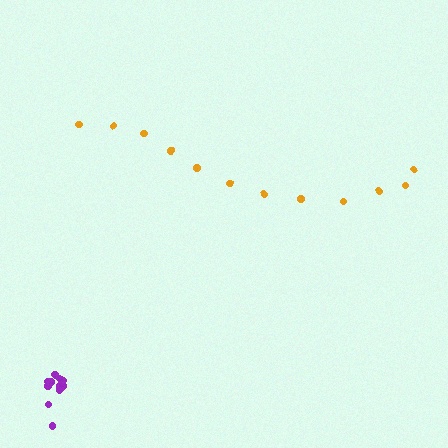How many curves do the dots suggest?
There are 2 distinct paths.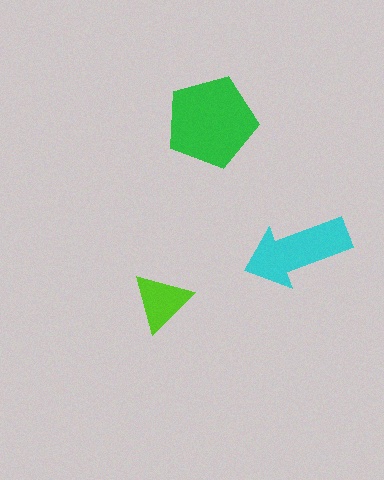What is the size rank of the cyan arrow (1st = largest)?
2nd.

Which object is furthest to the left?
The lime triangle is leftmost.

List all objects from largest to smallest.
The green pentagon, the cyan arrow, the lime triangle.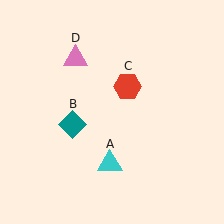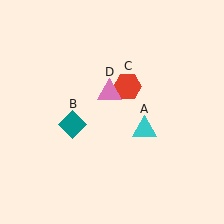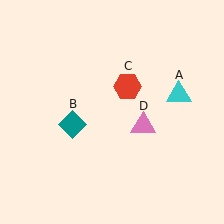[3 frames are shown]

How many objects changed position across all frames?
2 objects changed position: cyan triangle (object A), pink triangle (object D).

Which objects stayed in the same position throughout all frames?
Teal diamond (object B) and red hexagon (object C) remained stationary.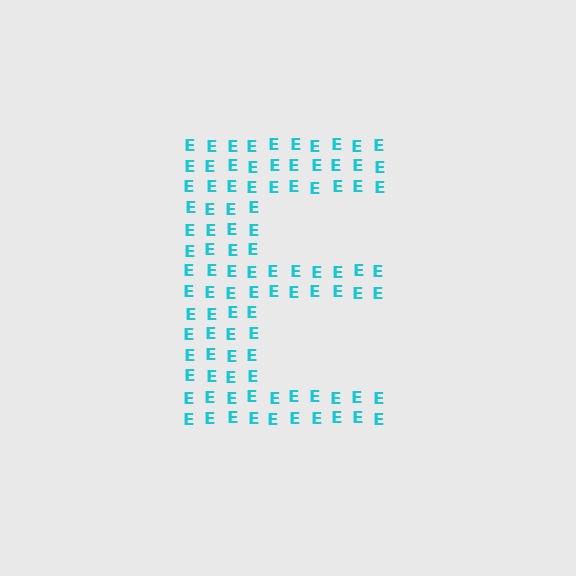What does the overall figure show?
The overall figure shows the letter E.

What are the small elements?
The small elements are letter E's.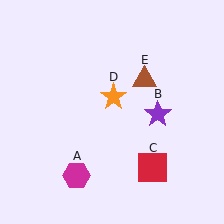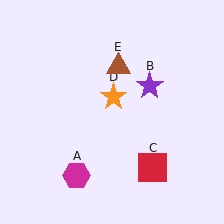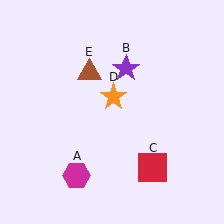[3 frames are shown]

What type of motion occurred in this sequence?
The purple star (object B), brown triangle (object E) rotated counterclockwise around the center of the scene.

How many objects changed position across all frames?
2 objects changed position: purple star (object B), brown triangle (object E).